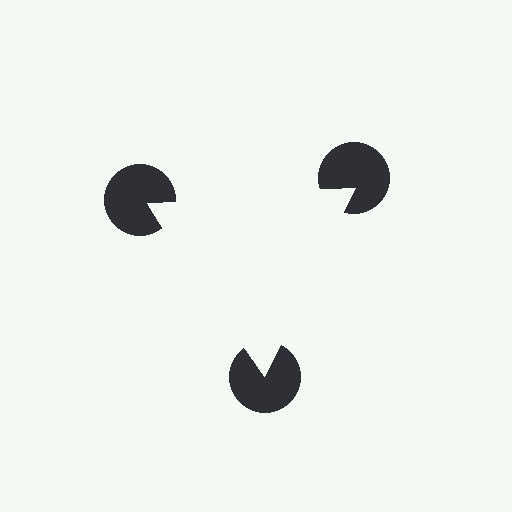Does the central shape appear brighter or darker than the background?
It typically appears slightly brighter than the background, even though no actual brightness change is drawn.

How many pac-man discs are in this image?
There are 3 — one at each vertex of the illusory triangle.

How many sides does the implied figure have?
3 sides.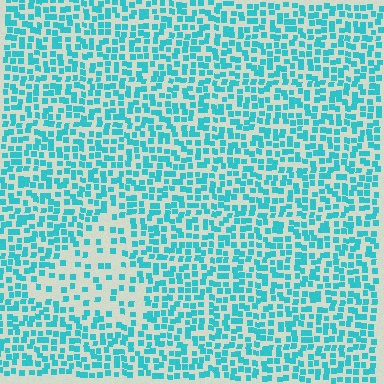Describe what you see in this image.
The image contains small cyan elements arranged at two different densities. A triangle-shaped region is visible where the elements are less densely packed than the surrounding area.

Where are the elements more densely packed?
The elements are more densely packed outside the triangle boundary.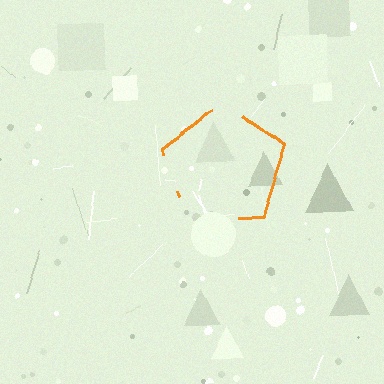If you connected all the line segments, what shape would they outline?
They would outline a pentagon.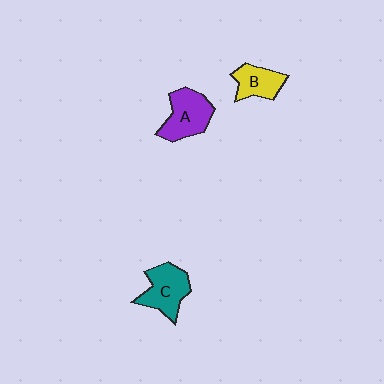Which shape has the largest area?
Shape A (purple).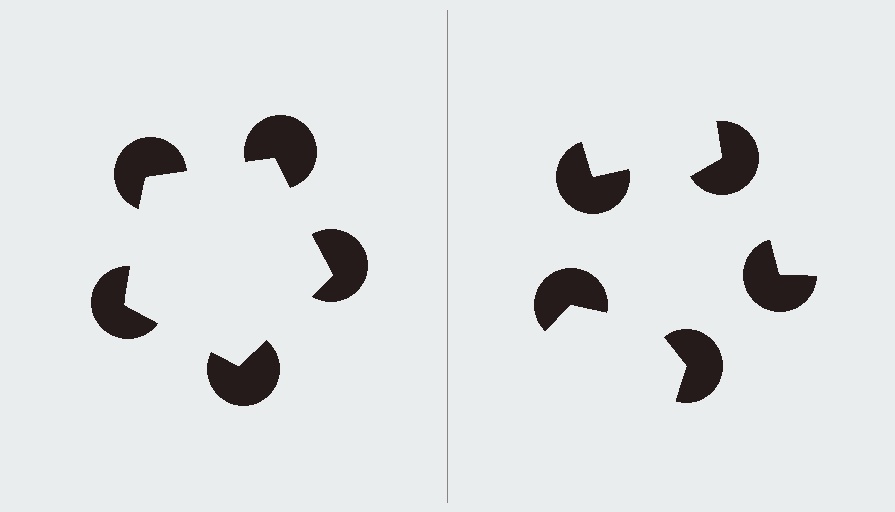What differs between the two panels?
The pac-man discs are positioned identically on both sides; only the wedge orientations differ. On the left they align to a pentagon; on the right they are misaligned.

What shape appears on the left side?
An illusory pentagon.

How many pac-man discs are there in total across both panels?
10 — 5 on each side.